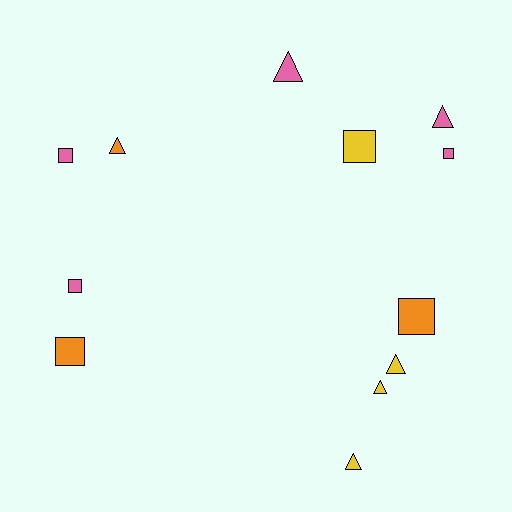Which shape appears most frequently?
Square, with 6 objects.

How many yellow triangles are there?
There are 3 yellow triangles.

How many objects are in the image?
There are 12 objects.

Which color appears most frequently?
Pink, with 5 objects.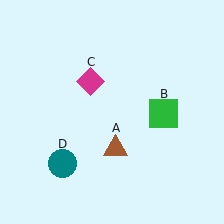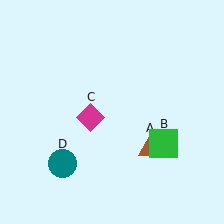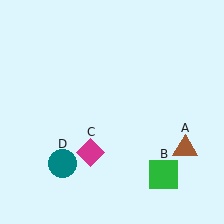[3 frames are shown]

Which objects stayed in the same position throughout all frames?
Teal circle (object D) remained stationary.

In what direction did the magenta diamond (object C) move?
The magenta diamond (object C) moved down.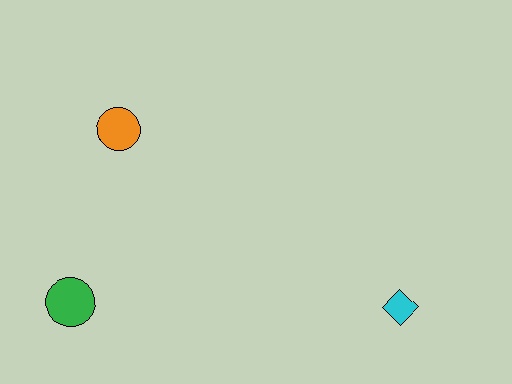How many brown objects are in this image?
There are no brown objects.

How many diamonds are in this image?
There is 1 diamond.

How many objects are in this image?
There are 3 objects.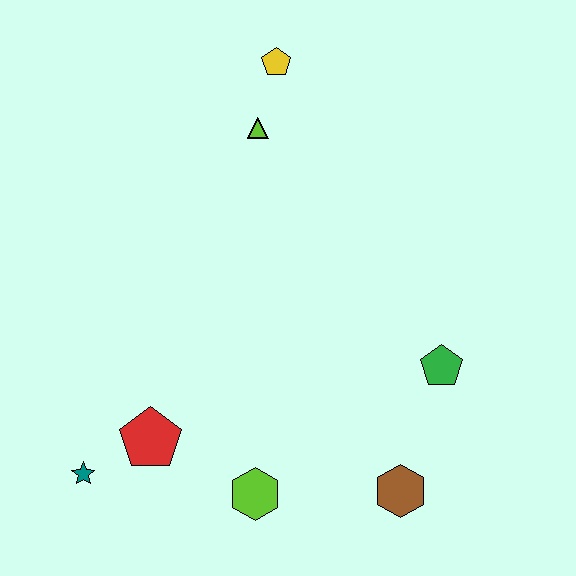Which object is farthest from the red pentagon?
The yellow pentagon is farthest from the red pentagon.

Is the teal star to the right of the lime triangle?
No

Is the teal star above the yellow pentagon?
No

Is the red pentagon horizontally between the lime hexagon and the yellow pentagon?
No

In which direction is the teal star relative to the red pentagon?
The teal star is to the left of the red pentagon.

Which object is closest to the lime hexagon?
The red pentagon is closest to the lime hexagon.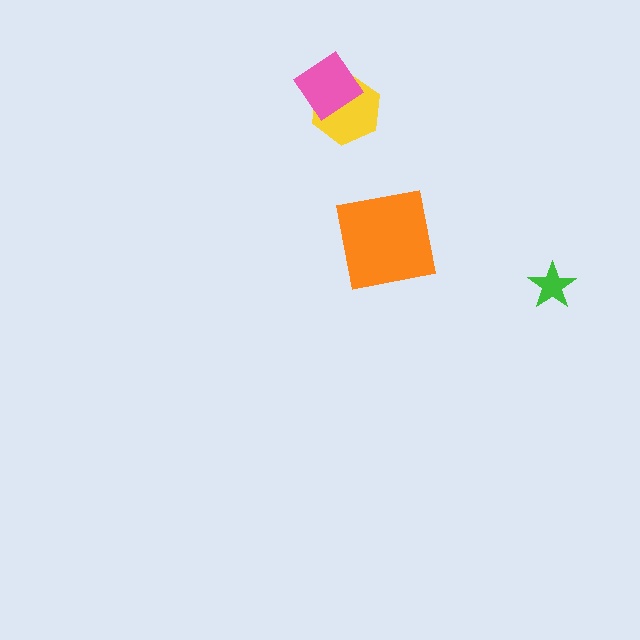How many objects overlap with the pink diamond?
1 object overlaps with the pink diamond.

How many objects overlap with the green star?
0 objects overlap with the green star.